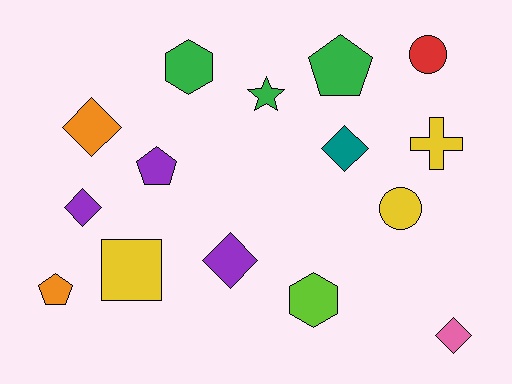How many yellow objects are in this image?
There are 3 yellow objects.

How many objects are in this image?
There are 15 objects.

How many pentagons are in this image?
There are 3 pentagons.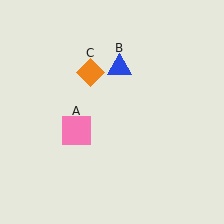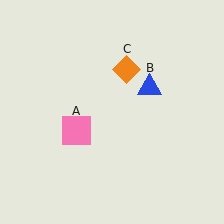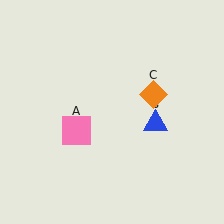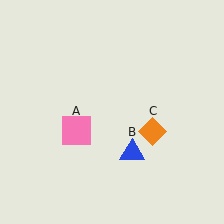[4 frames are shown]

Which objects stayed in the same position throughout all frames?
Pink square (object A) remained stationary.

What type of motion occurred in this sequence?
The blue triangle (object B), orange diamond (object C) rotated clockwise around the center of the scene.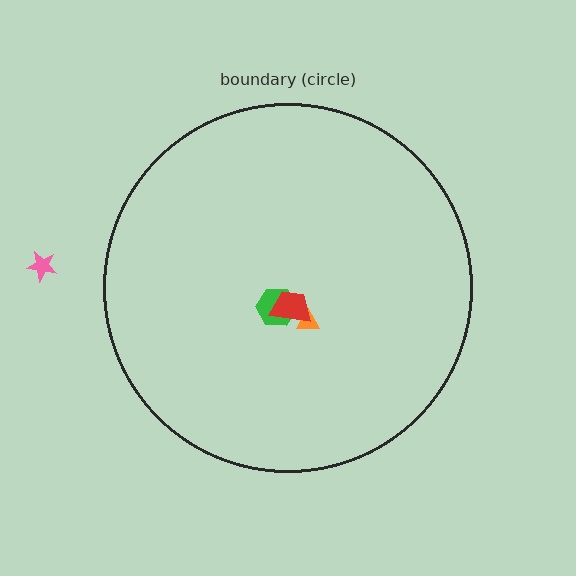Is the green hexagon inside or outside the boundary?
Inside.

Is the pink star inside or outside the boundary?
Outside.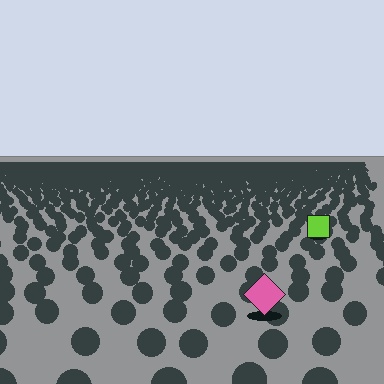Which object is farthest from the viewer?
The lime square is farthest from the viewer. It appears smaller and the ground texture around it is denser.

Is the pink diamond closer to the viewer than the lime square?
Yes. The pink diamond is closer — you can tell from the texture gradient: the ground texture is coarser near it.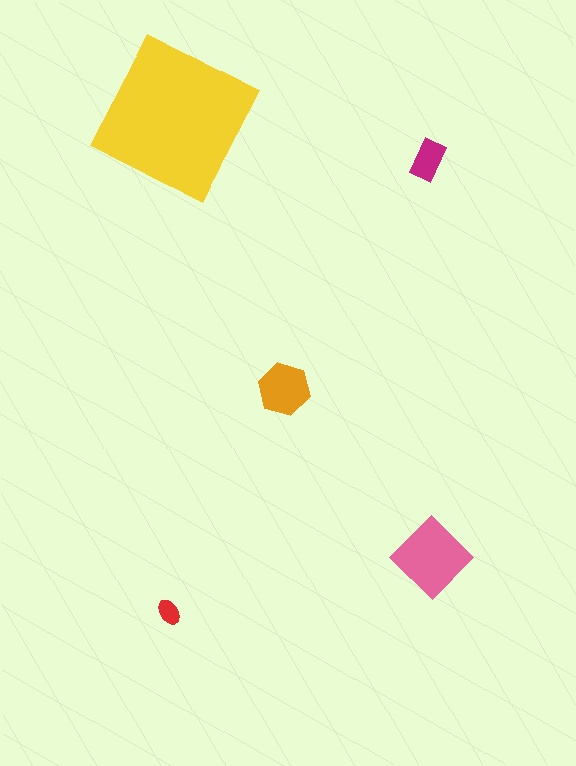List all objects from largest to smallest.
The yellow square, the pink diamond, the orange hexagon, the magenta rectangle, the red ellipse.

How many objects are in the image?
There are 5 objects in the image.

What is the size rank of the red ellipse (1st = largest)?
5th.